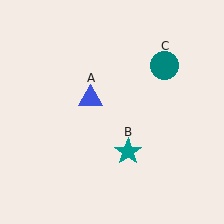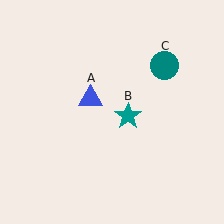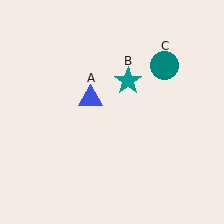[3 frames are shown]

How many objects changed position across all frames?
1 object changed position: teal star (object B).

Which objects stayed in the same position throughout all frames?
Blue triangle (object A) and teal circle (object C) remained stationary.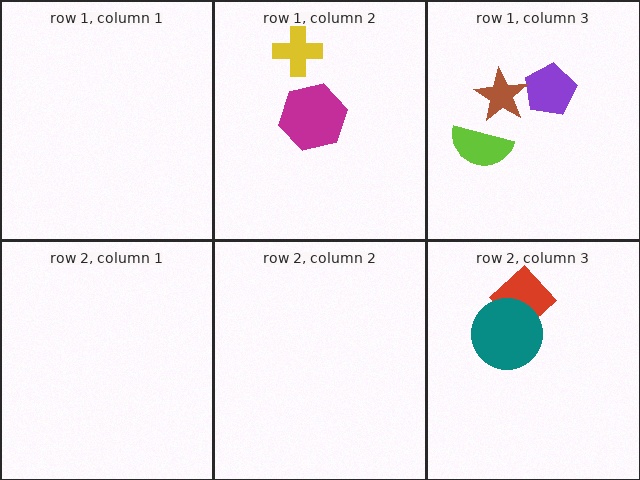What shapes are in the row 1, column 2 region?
The yellow cross, the magenta hexagon.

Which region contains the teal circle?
The row 2, column 3 region.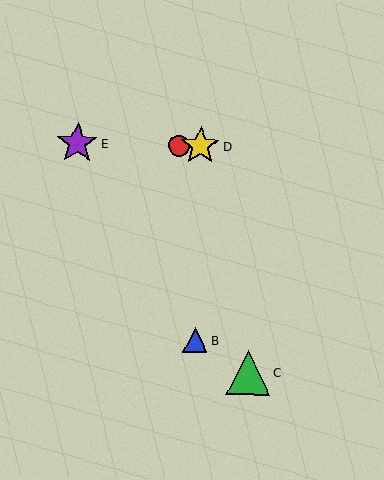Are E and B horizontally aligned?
No, E is at y≈143 and B is at y≈340.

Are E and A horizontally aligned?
Yes, both are at y≈143.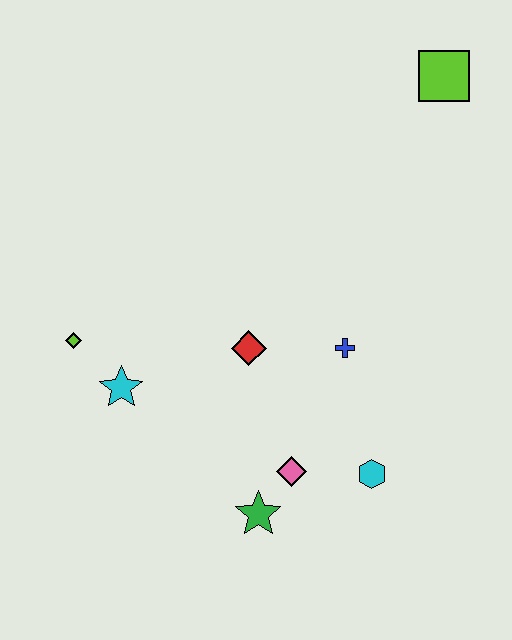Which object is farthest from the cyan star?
The lime square is farthest from the cyan star.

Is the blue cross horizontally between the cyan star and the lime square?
Yes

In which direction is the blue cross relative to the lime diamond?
The blue cross is to the right of the lime diamond.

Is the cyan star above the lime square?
No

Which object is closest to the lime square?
The blue cross is closest to the lime square.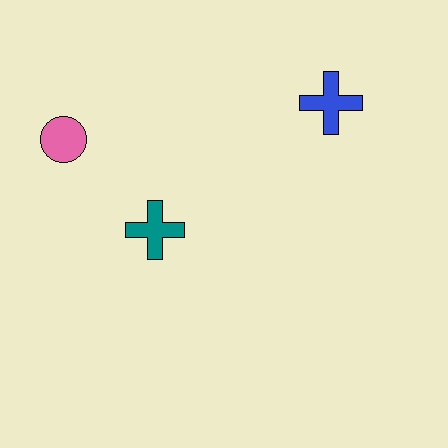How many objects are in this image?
There are 3 objects.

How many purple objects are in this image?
There are no purple objects.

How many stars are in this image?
There are no stars.